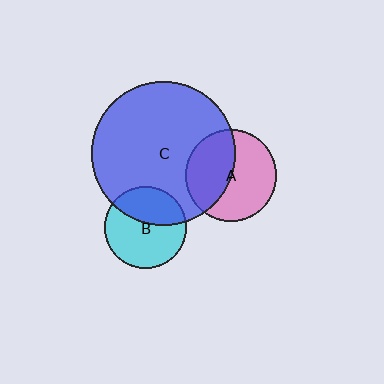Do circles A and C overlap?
Yes.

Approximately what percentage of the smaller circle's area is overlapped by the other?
Approximately 45%.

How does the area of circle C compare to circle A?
Approximately 2.5 times.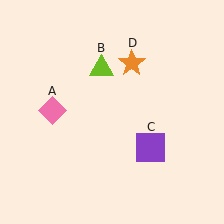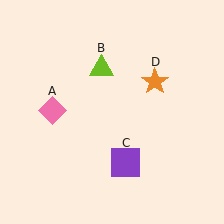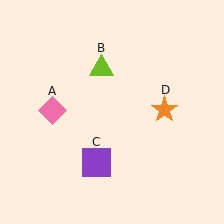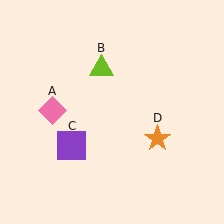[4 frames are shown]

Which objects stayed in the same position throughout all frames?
Pink diamond (object A) and lime triangle (object B) remained stationary.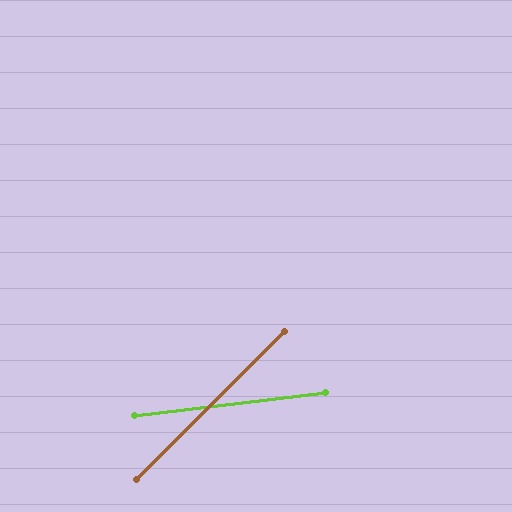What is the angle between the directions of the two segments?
Approximately 38 degrees.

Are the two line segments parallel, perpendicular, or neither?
Neither parallel nor perpendicular — they differ by about 38°.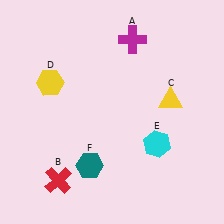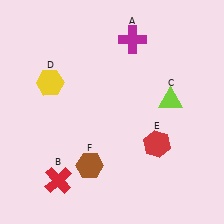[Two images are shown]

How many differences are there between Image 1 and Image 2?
There are 3 differences between the two images.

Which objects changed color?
C changed from yellow to lime. E changed from cyan to red. F changed from teal to brown.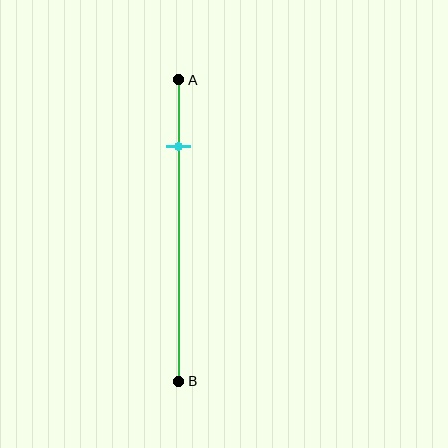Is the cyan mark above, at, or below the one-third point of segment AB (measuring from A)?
The cyan mark is above the one-third point of segment AB.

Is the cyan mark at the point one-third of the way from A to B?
No, the mark is at about 20% from A, not at the 33% one-third point.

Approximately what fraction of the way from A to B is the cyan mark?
The cyan mark is approximately 20% of the way from A to B.